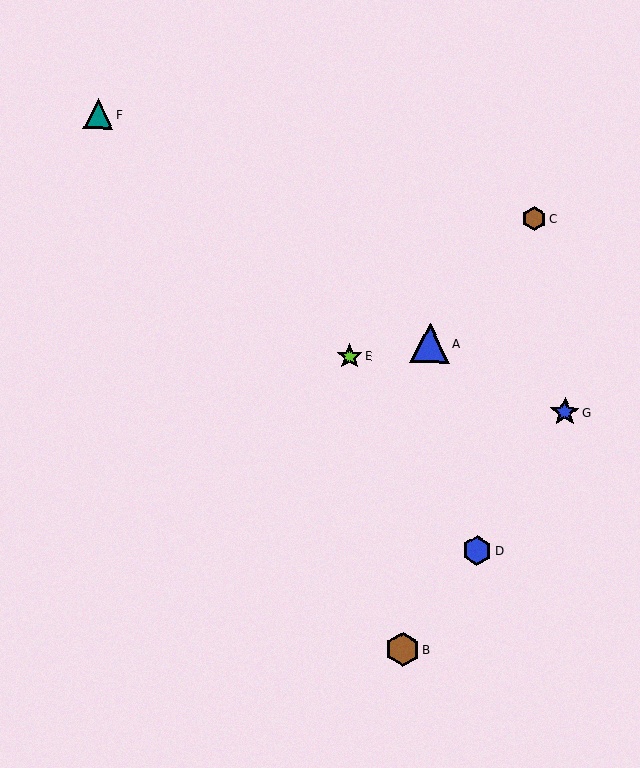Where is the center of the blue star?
The center of the blue star is at (565, 412).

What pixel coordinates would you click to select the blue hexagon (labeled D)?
Click at (477, 550) to select the blue hexagon D.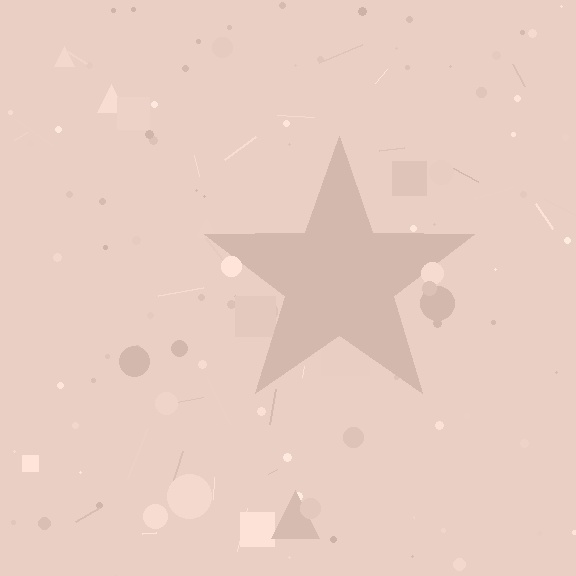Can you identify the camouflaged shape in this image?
The camouflaged shape is a star.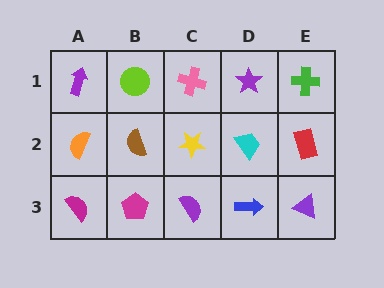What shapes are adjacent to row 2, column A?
A purple arrow (row 1, column A), a magenta semicircle (row 3, column A), a brown semicircle (row 2, column B).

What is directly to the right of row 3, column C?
A blue arrow.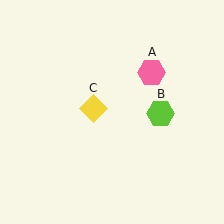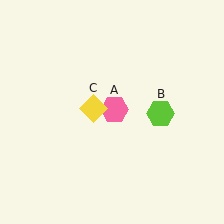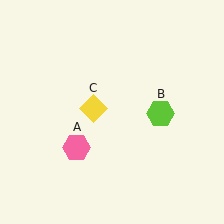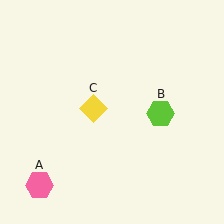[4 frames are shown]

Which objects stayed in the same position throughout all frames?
Lime hexagon (object B) and yellow diamond (object C) remained stationary.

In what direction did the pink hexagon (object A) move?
The pink hexagon (object A) moved down and to the left.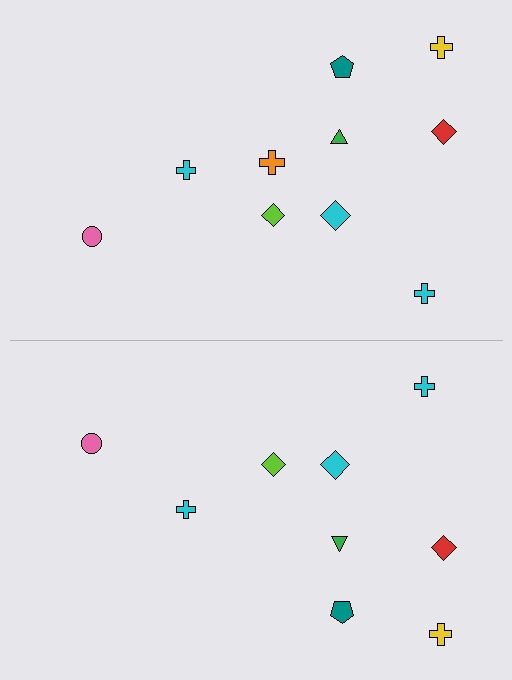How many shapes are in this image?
There are 19 shapes in this image.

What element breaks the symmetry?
A orange cross is missing from the bottom side.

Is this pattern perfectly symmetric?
No, the pattern is not perfectly symmetric. A orange cross is missing from the bottom side.